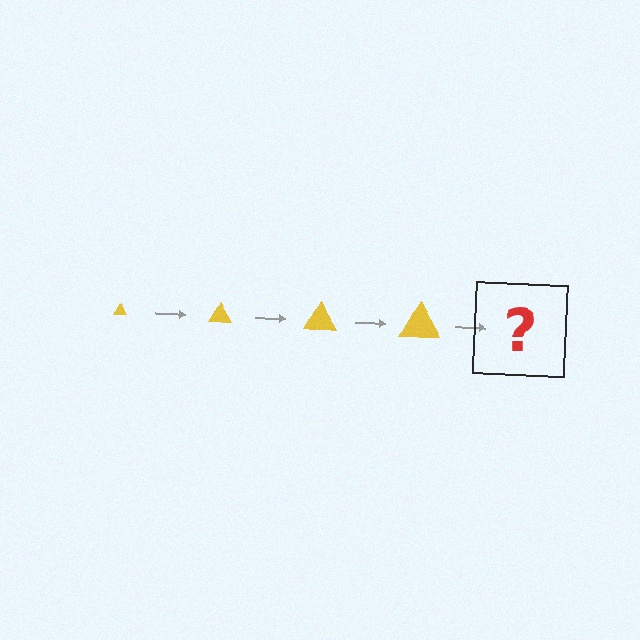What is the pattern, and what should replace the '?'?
The pattern is that the triangle gets progressively larger each step. The '?' should be a yellow triangle, larger than the previous one.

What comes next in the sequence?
The next element should be a yellow triangle, larger than the previous one.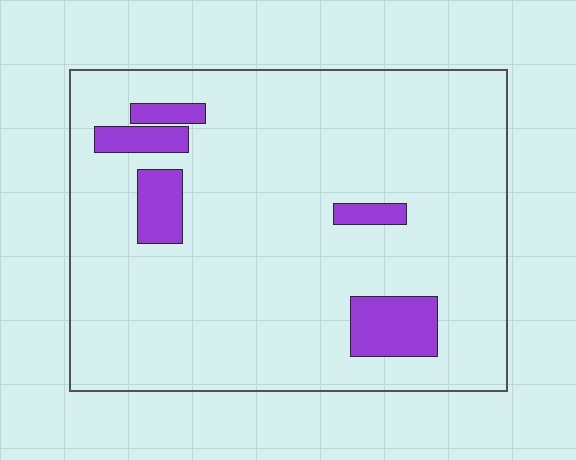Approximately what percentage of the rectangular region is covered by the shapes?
Approximately 10%.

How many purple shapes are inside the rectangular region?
5.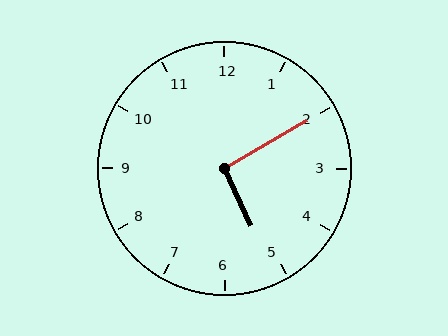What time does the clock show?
5:10.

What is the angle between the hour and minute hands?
Approximately 95 degrees.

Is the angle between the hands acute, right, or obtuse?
It is right.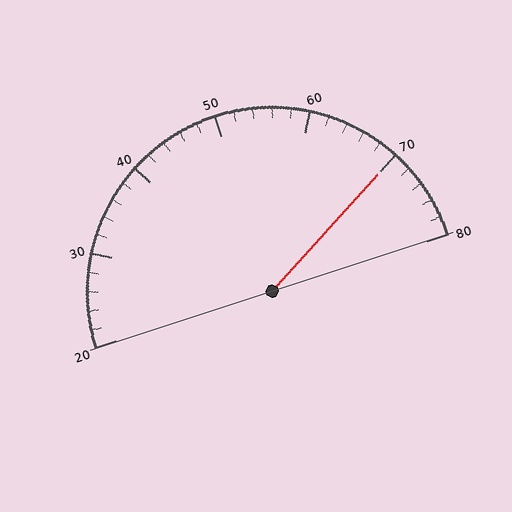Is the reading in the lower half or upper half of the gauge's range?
The reading is in the upper half of the range (20 to 80).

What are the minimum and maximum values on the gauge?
The gauge ranges from 20 to 80.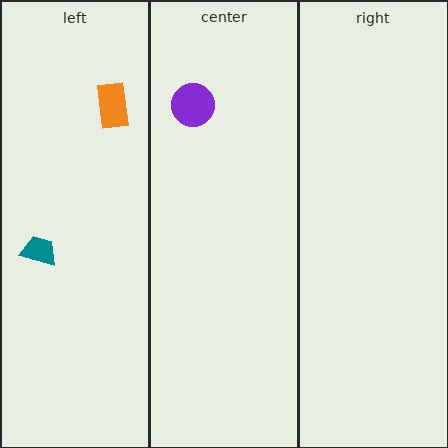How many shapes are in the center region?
1.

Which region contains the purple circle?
The center region.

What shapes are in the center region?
The purple circle.